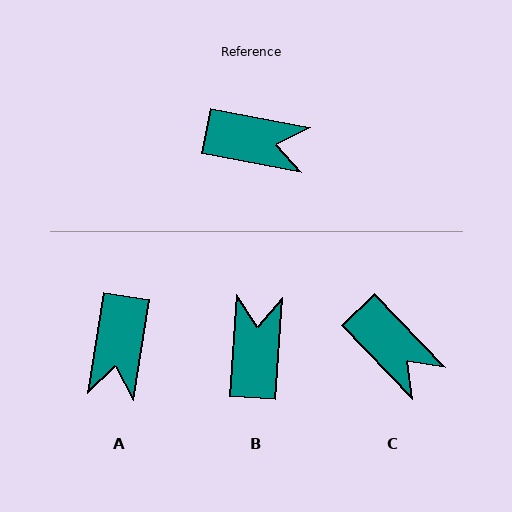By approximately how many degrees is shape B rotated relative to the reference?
Approximately 97 degrees counter-clockwise.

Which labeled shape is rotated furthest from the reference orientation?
B, about 97 degrees away.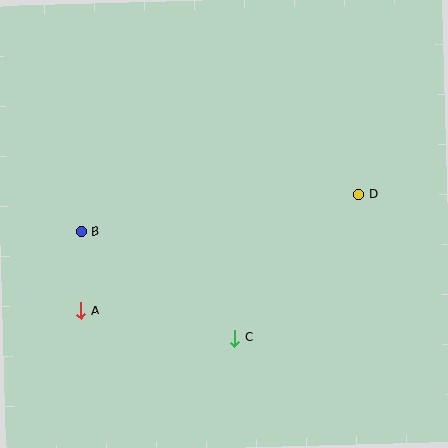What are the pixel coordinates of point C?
Point C is at (235, 338).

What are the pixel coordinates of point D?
Point D is at (359, 195).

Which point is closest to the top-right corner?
Point D is closest to the top-right corner.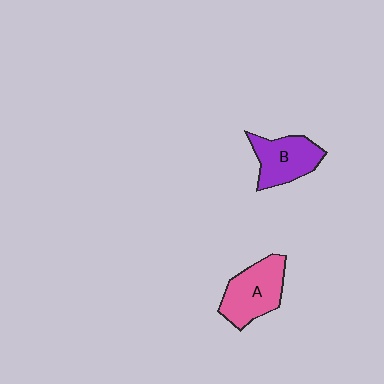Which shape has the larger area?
Shape A (pink).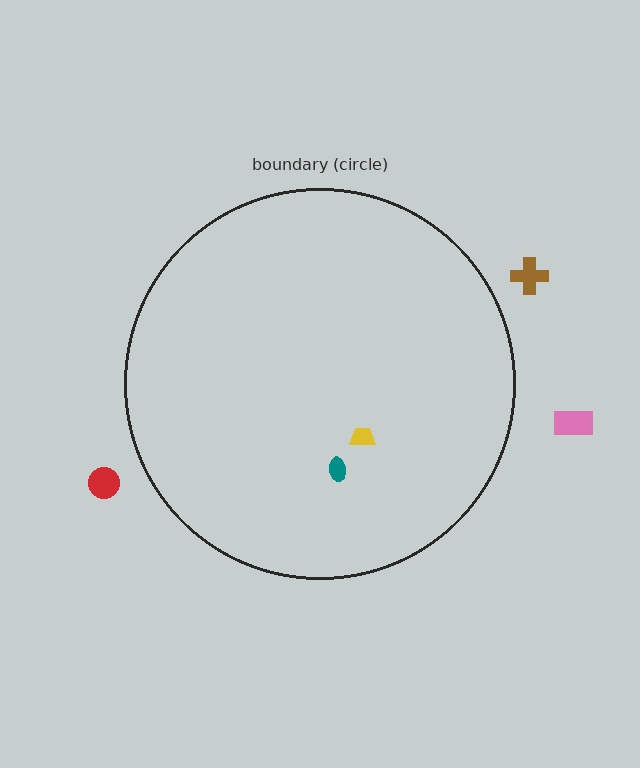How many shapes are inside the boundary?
2 inside, 3 outside.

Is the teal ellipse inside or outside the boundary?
Inside.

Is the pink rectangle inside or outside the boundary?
Outside.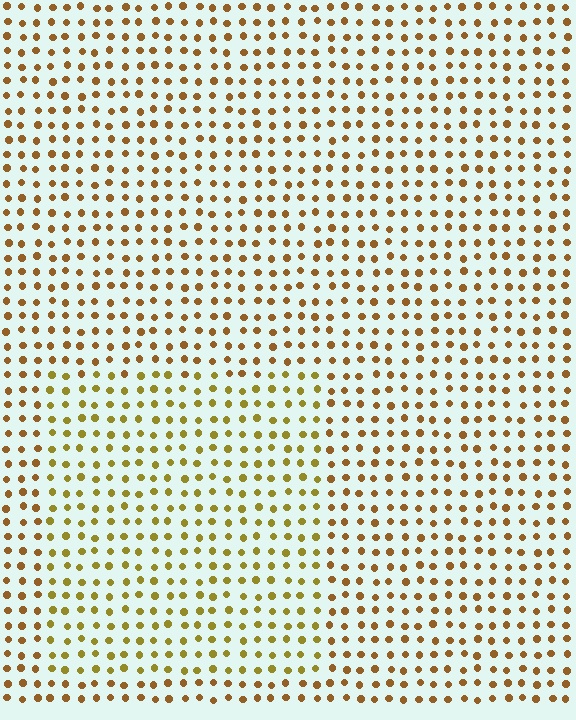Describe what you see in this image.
The image is filled with small brown elements in a uniform arrangement. A rectangle-shaped region is visible where the elements are tinted to a slightly different hue, forming a subtle color boundary.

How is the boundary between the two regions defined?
The boundary is defined purely by a slight shift in hue (about 24 degrees). Spacing, size, and orientation are identical on both sides.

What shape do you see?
I see a rectangle.